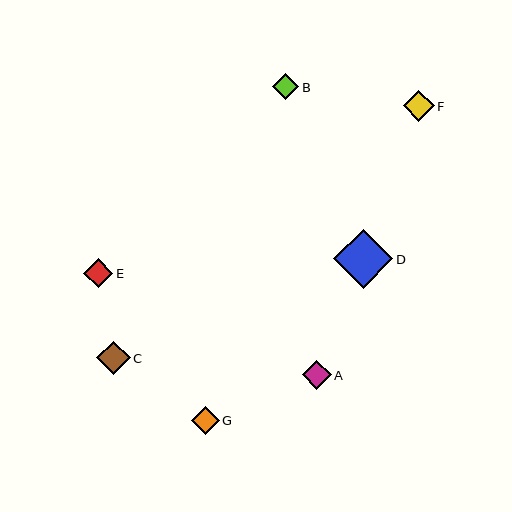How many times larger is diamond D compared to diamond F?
Diamond D is approximately 1.9 times the size of diamond F.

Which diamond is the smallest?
Diamond B is the smallest with a size of approximately 26 pixels.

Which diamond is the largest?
Diamond D is the largest with a size of approximately 59 pixels.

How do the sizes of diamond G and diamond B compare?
Diamond G and diamond B are approximately the same size.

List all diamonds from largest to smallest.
From largest to smallest: D, C, F, E, A, G, B.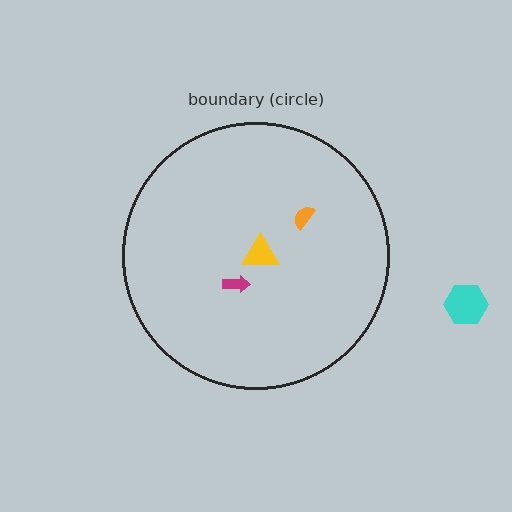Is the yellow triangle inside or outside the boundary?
Inside.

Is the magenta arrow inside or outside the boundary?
Inside.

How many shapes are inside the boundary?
3 inside, 1 outside.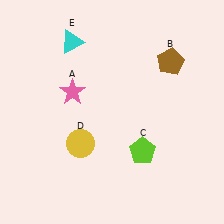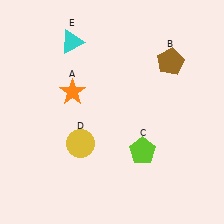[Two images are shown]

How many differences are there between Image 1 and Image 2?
There is 1 difference between the two images.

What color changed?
The star (A) changed from pink in Image 1 to orange in Image 2.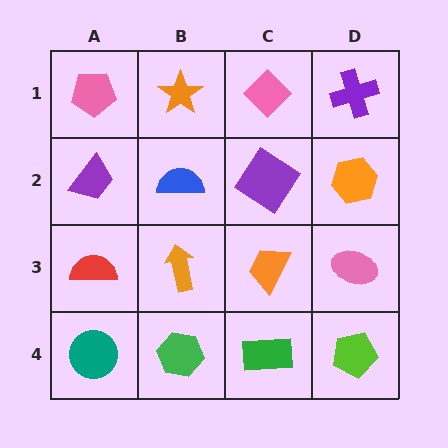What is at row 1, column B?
An orange star.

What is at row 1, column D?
A purple cross.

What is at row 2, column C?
A purple diamond.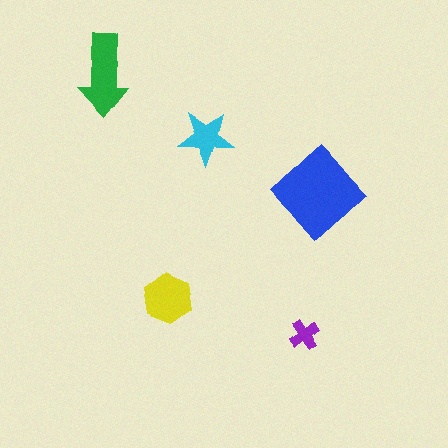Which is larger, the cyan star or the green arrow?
The green arrow.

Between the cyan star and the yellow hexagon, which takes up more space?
The yellow hexagon.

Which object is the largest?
The blue diamond.